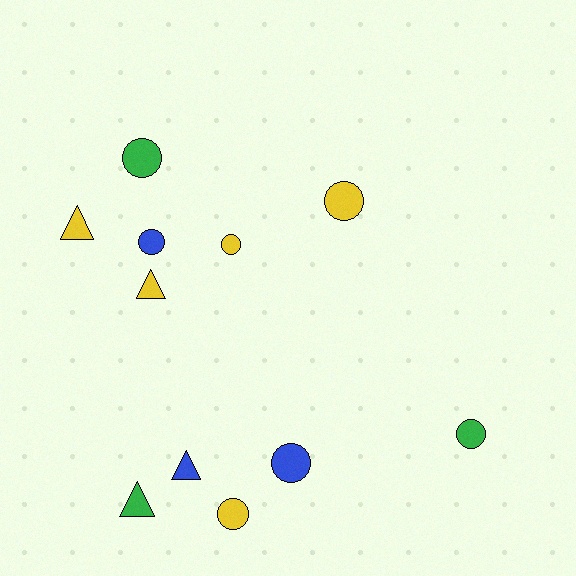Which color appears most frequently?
Yellow, with 5 objects.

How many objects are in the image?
There are 11 objects.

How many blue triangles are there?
There is 1 blue triangle.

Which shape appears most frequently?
Circle, with 7 objects.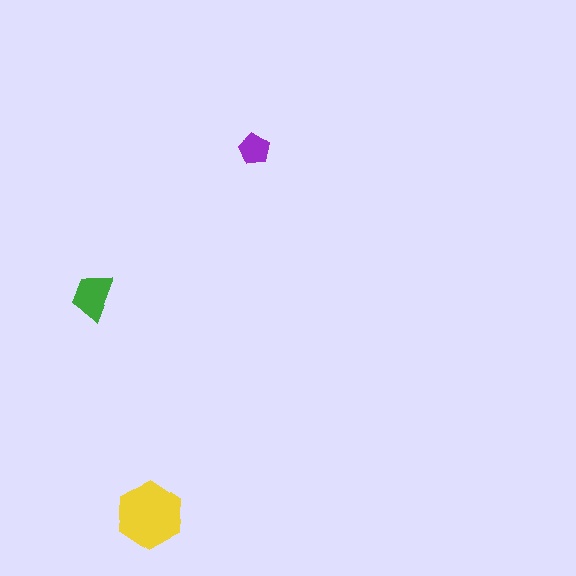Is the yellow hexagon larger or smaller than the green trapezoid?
Larger.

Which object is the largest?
The yellow hexagon.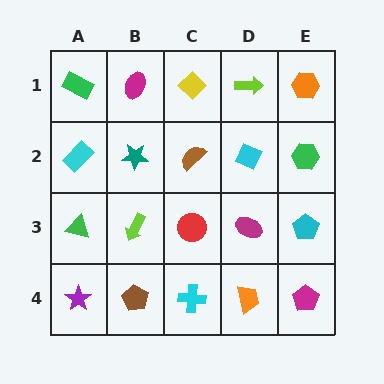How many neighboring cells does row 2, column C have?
4.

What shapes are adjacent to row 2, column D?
A lime arrow (row 1, column D), a magenta ellipse (row 3, column D), a brown semicircle (row 2, column C), a green hexagon (row 2, column E).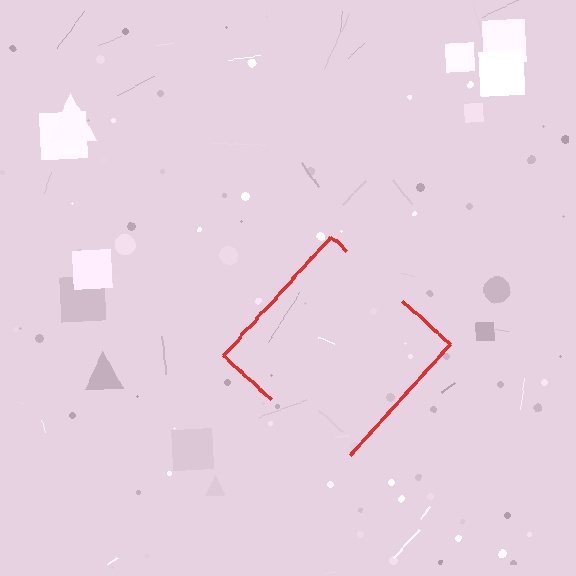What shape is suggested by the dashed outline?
The dashed outline suggests a diamond.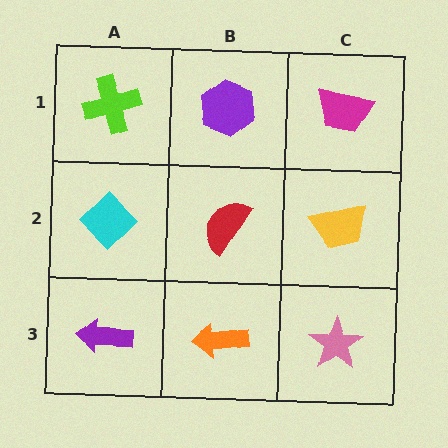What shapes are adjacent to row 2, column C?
A magenta trapezoid (row 1, column C), a pink star (row 3, column C), a red semicircle (row 2, column B).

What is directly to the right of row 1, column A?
A purple hexagon.